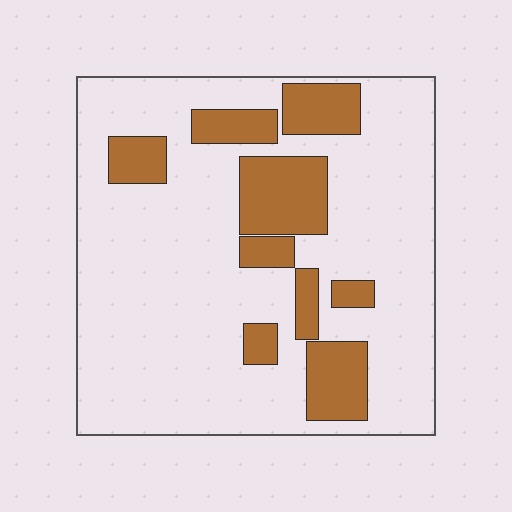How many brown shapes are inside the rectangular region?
9.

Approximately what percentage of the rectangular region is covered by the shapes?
Approximately 20%.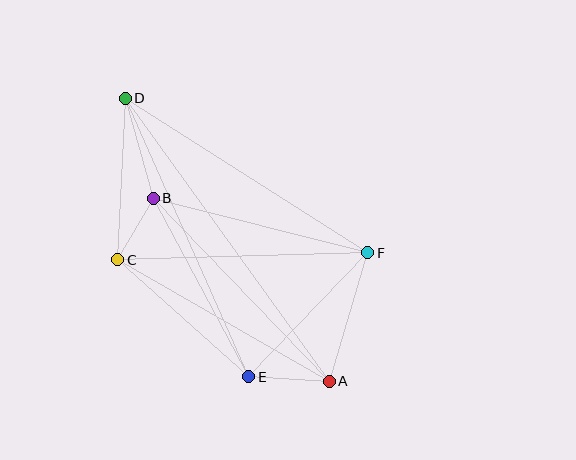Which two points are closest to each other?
Points B and C are closest to each other.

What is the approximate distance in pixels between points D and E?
The distance between D and E is approximately 305 pixels.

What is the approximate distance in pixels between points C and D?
The distance between C and D is approximately 162 pixels.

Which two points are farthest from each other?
Points A and D are farthest from each other.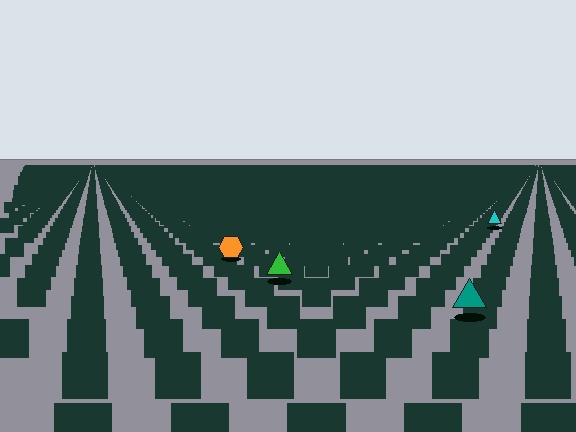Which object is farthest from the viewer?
The cyan triangle is farthest from the viewer. It appears smaller and the ground texture around it is denser.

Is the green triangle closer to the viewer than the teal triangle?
No. The teal triangle is closer — you can tell from the texture gradient: the ground texture is coarser near it.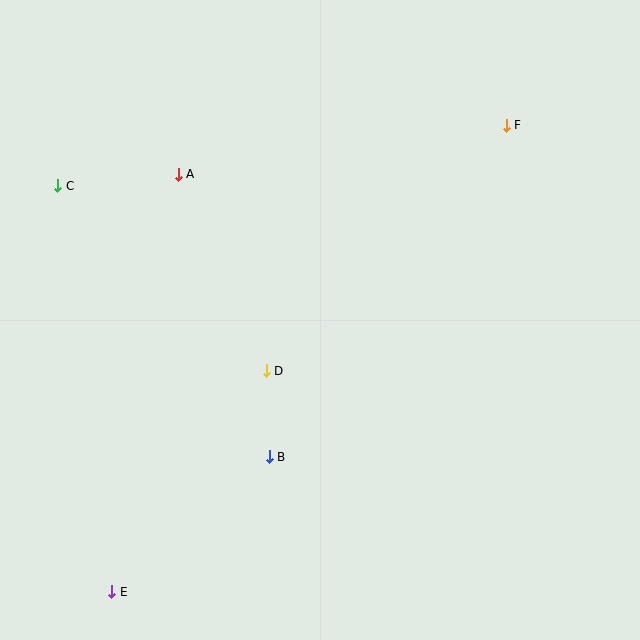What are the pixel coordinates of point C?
Point C is at (58, 186).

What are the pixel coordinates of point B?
Point B is at (269, 457).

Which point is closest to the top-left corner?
Point C is closest to the top-left corner.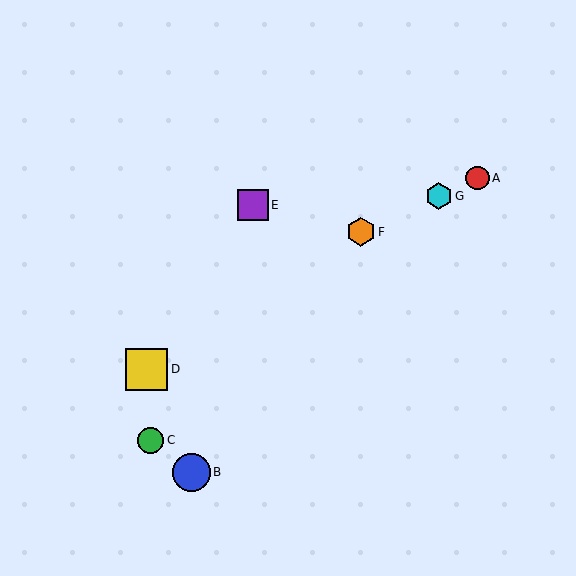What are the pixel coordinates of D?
Object D is at (147, 369).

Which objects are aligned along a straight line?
Objects A, F, G are aligned along a straight line.